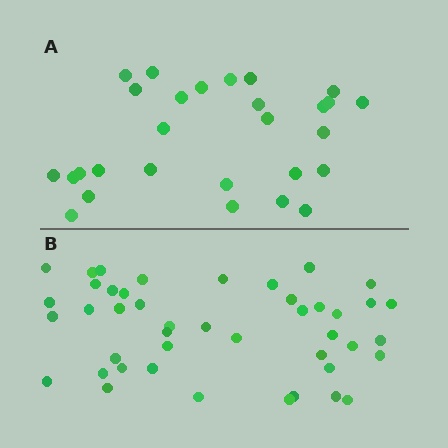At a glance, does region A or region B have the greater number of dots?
Region B (the bottom region) has more dots.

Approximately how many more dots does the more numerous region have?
Region B has approximately 15 more dots than region A.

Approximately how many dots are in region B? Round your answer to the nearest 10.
About 40 dots. (The exact count is 44, which rounds to 40.)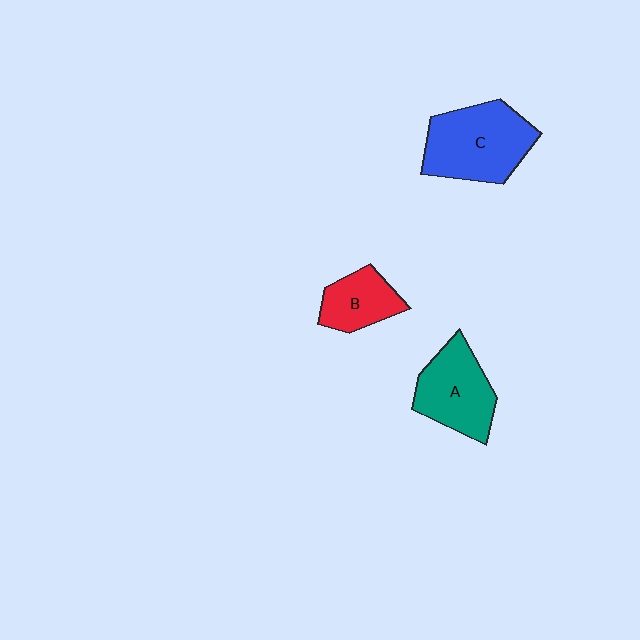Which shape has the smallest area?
Shape B (red).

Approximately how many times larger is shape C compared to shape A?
Approximately 1.3 times.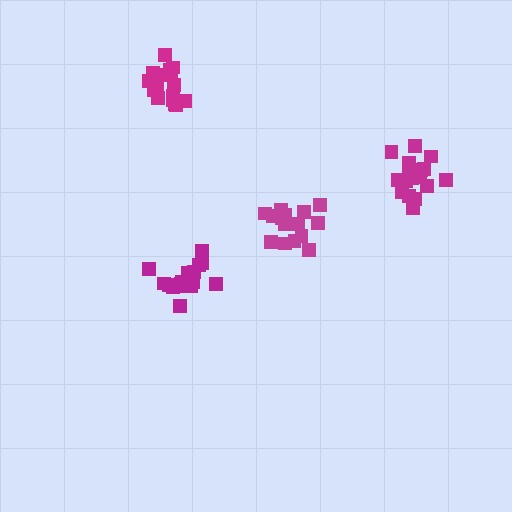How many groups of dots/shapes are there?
There are 4 groups.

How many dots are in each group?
Group 1: 16 dots, Group 2: 18 dots, Group 3: 15 dots, Group 4: 18 dots (67 total).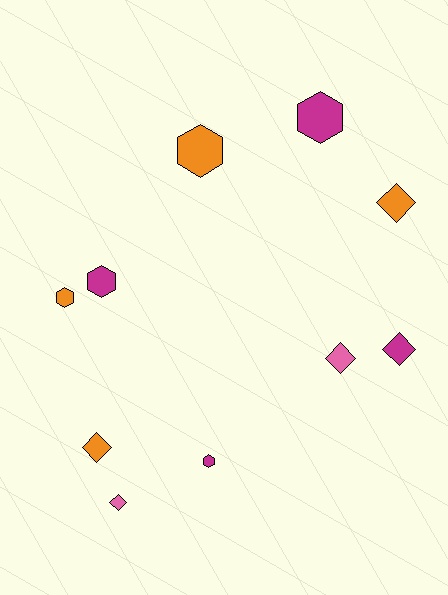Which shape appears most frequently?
Hexagon, with 5 objects.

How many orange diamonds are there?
There are 2 orange diamonds.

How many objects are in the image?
There are 10 objects.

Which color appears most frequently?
Magenta, with 4 objects.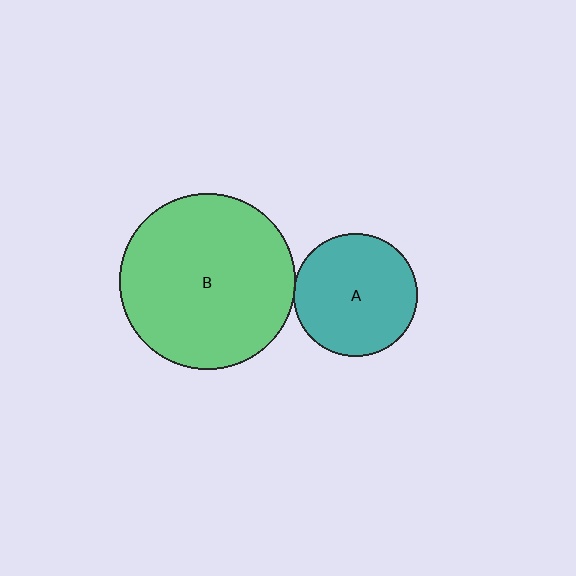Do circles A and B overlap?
Yes.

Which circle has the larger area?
Circle B (green).